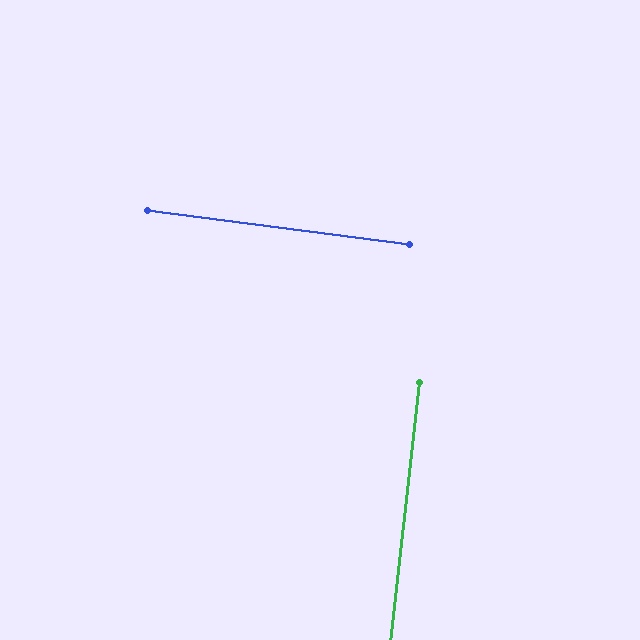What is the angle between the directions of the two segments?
Approximately 89 degrees.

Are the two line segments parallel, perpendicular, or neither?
Perpendicular — they meet at approximately 89°.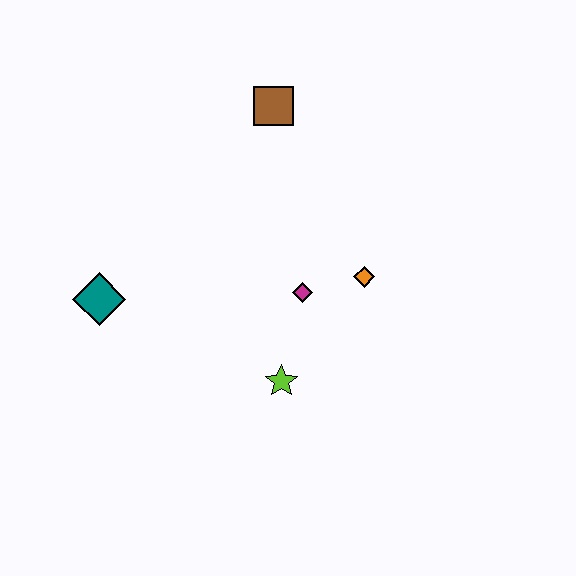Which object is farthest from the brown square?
The lime star is farthest from the brown square.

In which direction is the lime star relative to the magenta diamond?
The lime star is below the magenta diamond.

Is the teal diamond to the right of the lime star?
No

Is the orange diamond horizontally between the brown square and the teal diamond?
No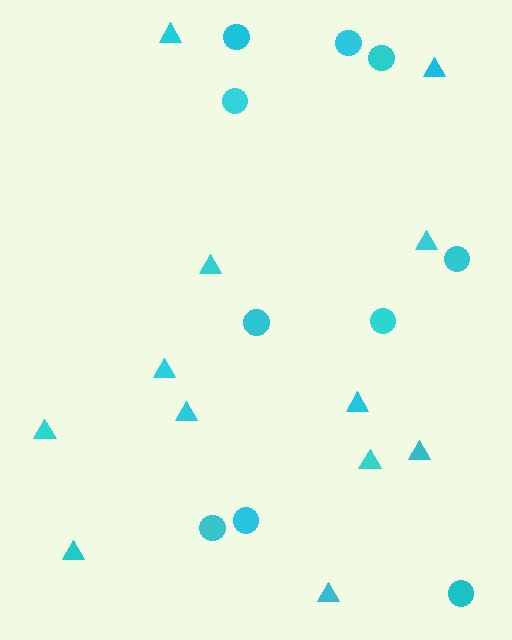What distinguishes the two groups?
There are 2 groups: one group of triangles (12) and one group of circles (10).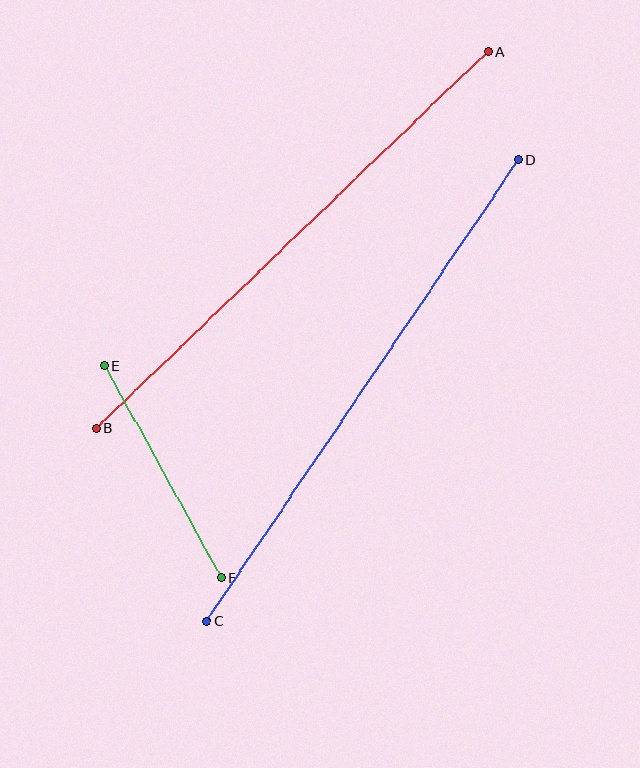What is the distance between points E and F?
The distance is approximately 242 pixels.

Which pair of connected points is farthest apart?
Points C and D are farthest apart.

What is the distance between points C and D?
The distance is approximately 557 pixels.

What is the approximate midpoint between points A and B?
The midpoint is at approximately (292, 240) pixels.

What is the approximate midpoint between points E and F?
The midpoint is at approximately (162, 472) pixels.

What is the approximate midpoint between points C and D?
The midpoint is at approximately (362, 391) pixels.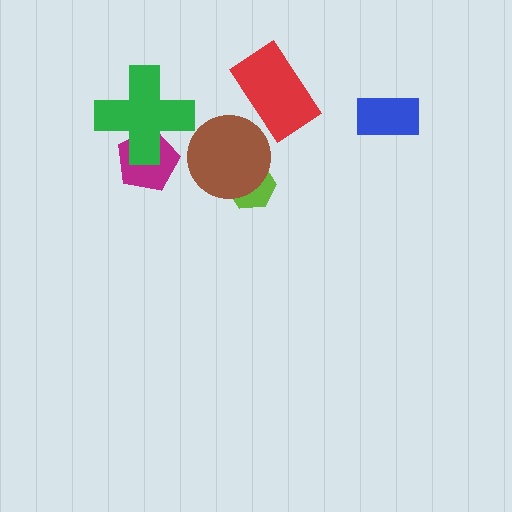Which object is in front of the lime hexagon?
The brown circle is in front of the lime hexagon.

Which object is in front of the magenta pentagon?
The green cross is in front of the magenta pentagon.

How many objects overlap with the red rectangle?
0 objects overlap with the red rectangle.